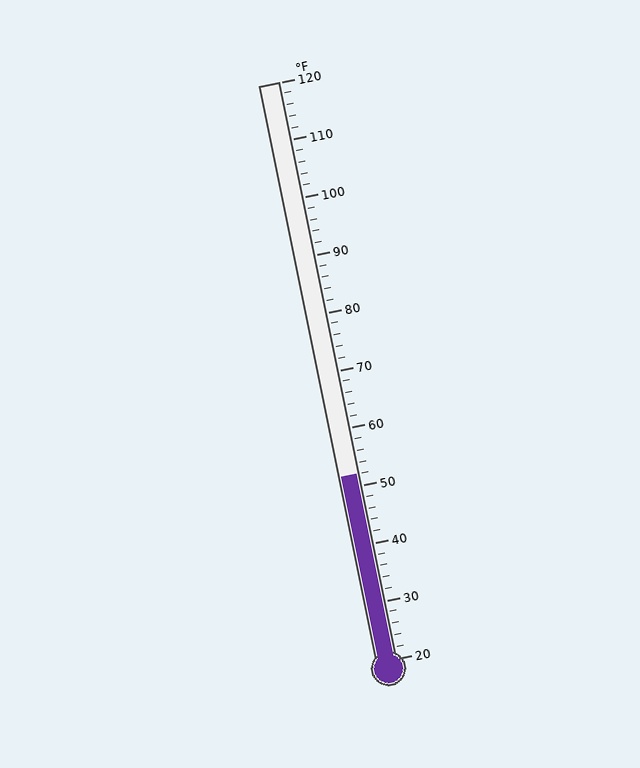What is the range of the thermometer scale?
The thermometer scale ranges from 20°F to 120°F.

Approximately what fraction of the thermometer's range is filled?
The thermometer is filled to approximately 30% of its range.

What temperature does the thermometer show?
The thermometer shows approximately 52°F.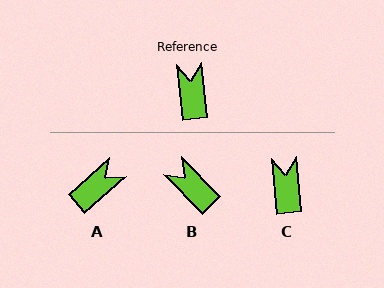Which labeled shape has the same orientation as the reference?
C.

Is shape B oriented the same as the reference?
No, it is off by about 39 degrees.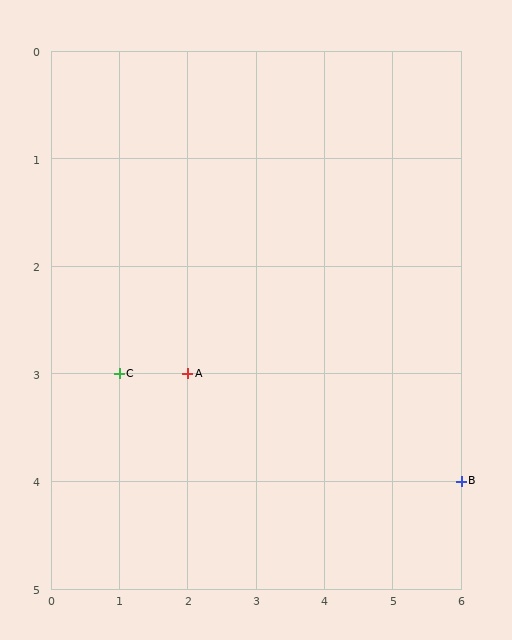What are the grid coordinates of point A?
Point A is at grid coordinates (2, 3).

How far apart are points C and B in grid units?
Points C and B are 5 columns and 1 row apart (about 5.1 grid units diagonally).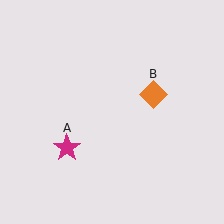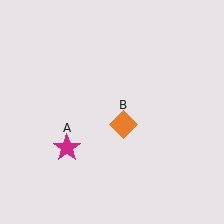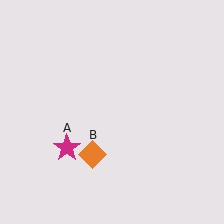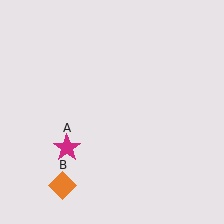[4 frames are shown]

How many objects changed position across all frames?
1 object changed position: orange diamond (object B).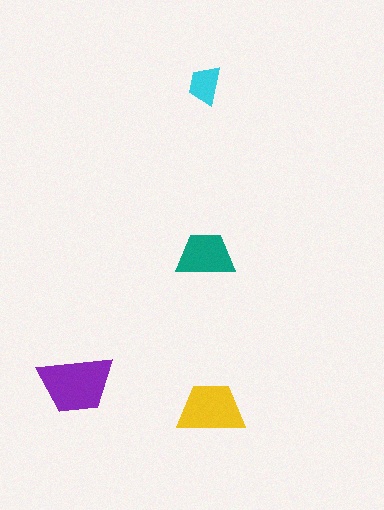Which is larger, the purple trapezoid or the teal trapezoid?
The purple one.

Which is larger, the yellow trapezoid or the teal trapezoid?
The yellow one.